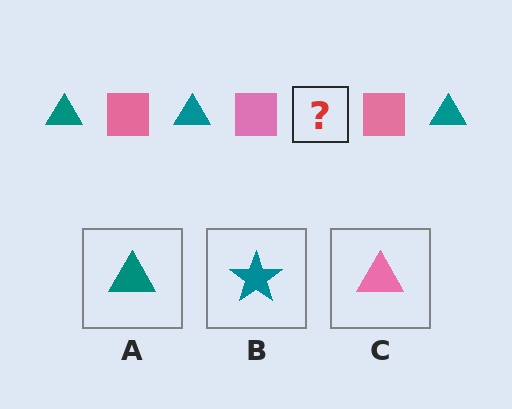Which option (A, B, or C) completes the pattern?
A.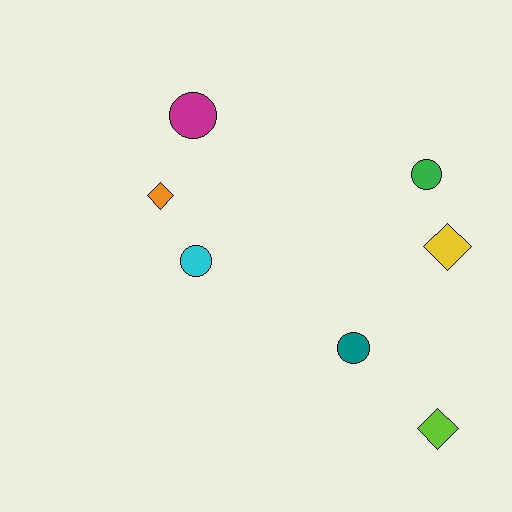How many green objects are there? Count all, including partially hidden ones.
There is 1 green object.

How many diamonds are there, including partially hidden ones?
There are 3 diamonds.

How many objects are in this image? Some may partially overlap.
There are 7 objects.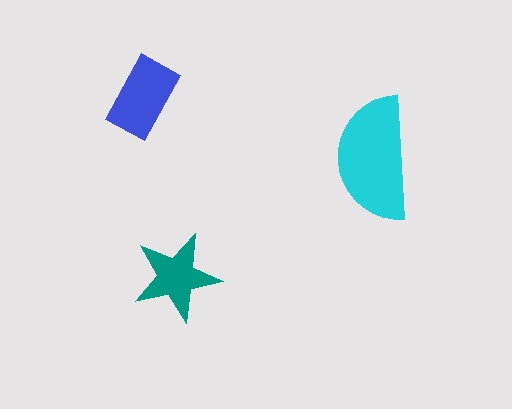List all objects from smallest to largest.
The teal star, the blue rectangle, the cyan semicircle.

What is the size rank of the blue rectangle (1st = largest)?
2nd.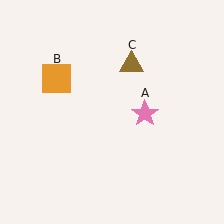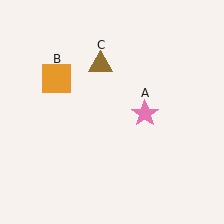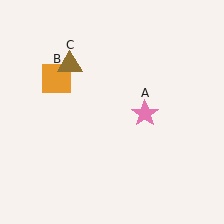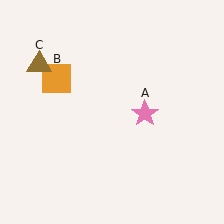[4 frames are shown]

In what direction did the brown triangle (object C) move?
The brown triangle (object C) moved left.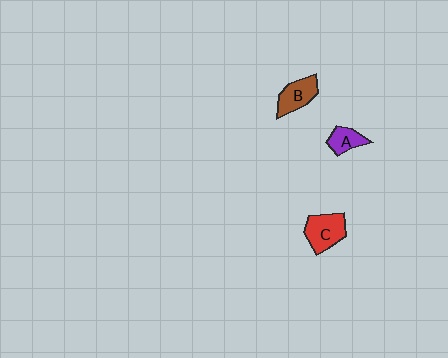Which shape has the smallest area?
Shape A (purple).